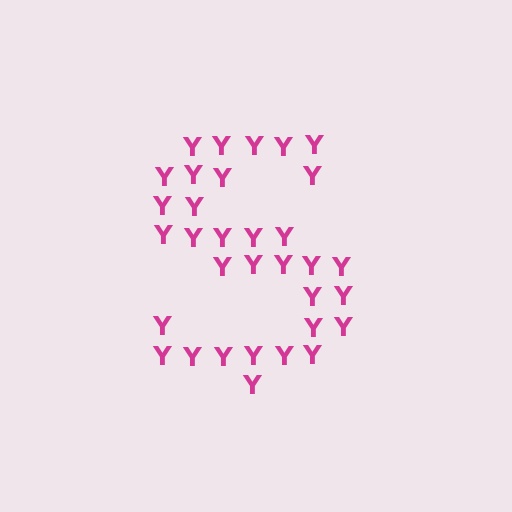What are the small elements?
The small elements are letter Y's.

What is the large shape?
The large shape is the letter S.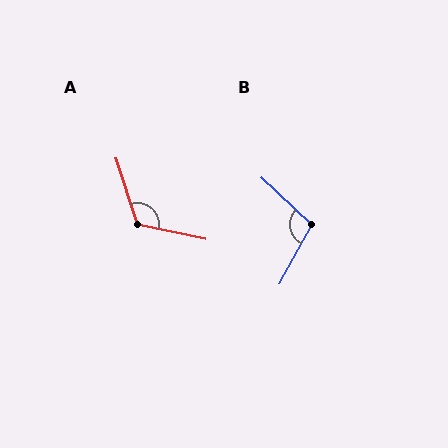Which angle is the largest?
A, at approximately 120 degrees.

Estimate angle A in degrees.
Approximately 120 degrees.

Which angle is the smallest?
B, at approximately 105 degrees.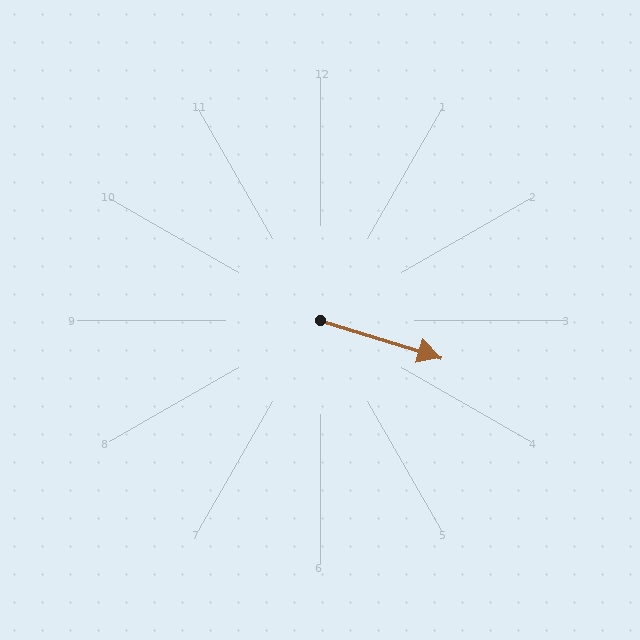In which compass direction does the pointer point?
East.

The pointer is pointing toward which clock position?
Roughly 4 o'clock.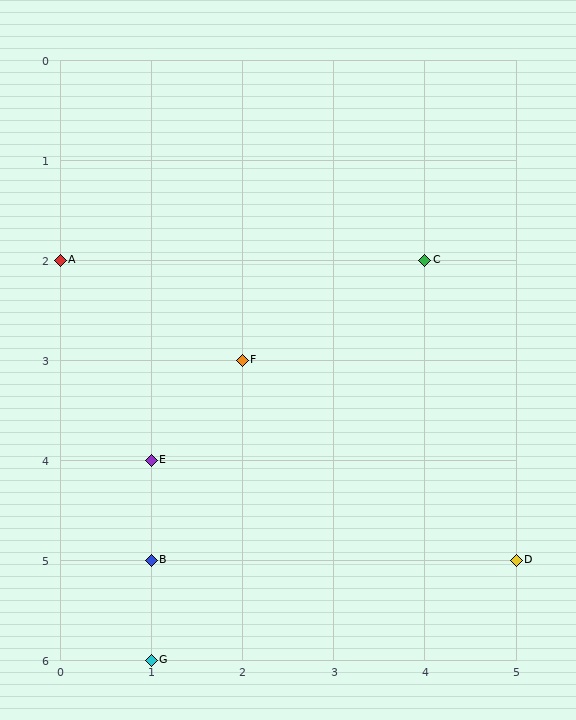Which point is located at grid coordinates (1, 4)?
Point E is at (1, 4).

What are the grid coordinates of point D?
Point D is at grid coordinates (5, 5).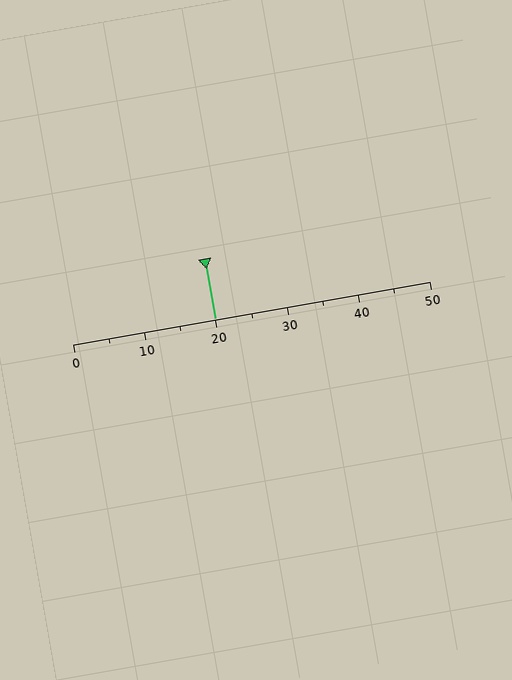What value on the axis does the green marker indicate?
The marker indicates approximately 20.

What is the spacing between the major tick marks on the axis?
The major ticks are spaced 10 apart.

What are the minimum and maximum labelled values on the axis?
The axis runs from 0 to 50.